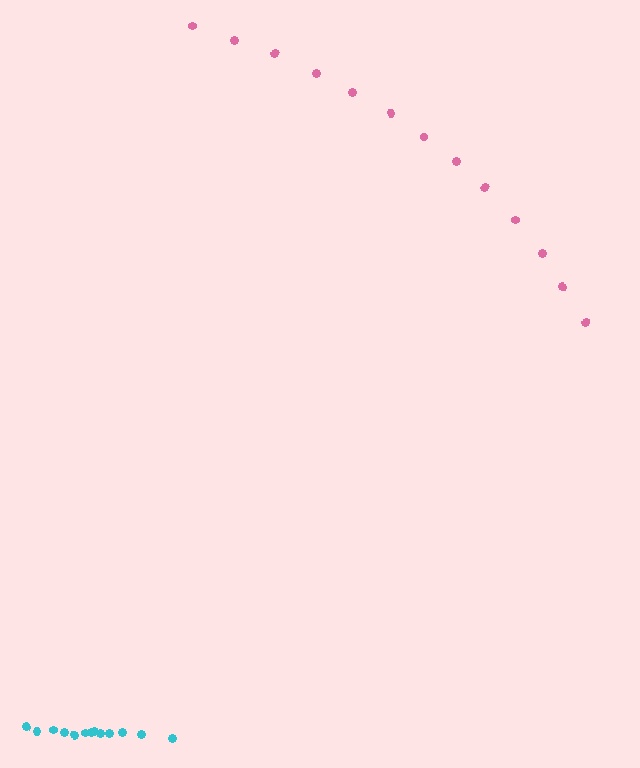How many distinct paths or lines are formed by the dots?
There are 2 distinct paths.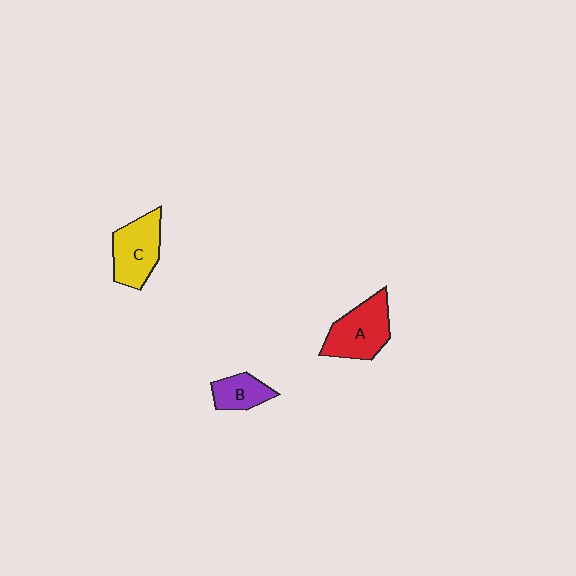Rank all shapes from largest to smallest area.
From largest to smallest: A (red), C (yellow), B (purple).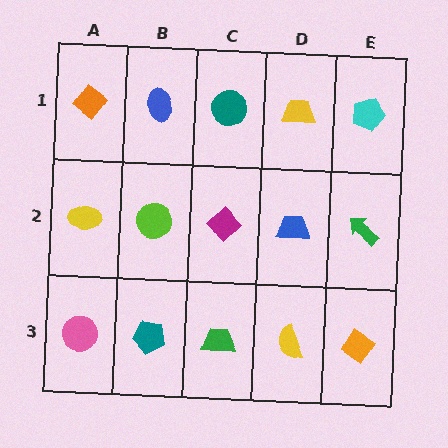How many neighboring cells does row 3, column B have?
3.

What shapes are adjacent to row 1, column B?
A lime circle (row 2, column B), an orange diamond (row 1, column A), a teal circle (row 1, column C).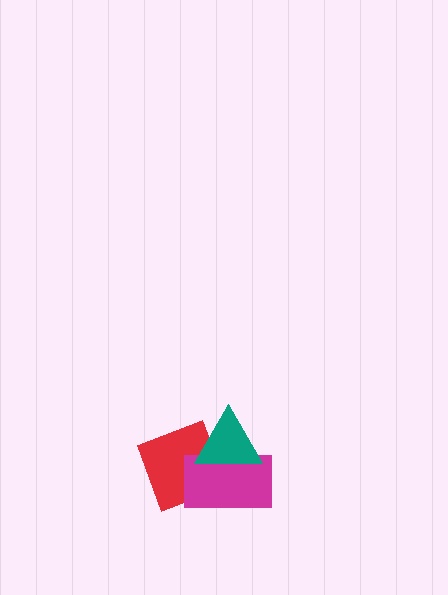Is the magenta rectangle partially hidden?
Yes, it is partially covered by another shape.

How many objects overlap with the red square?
2 objects overlap with the red square.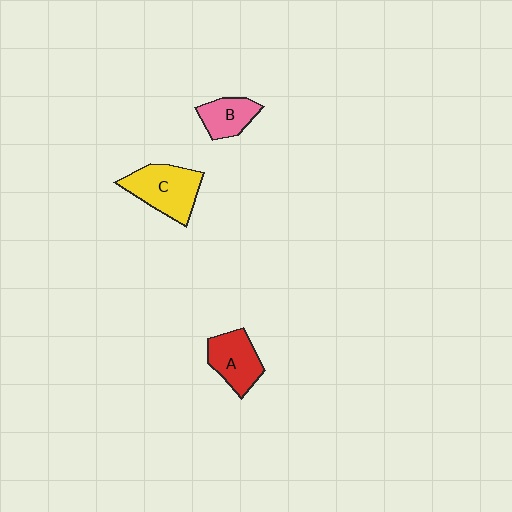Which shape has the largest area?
Shape C (yellow).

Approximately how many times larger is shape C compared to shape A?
Approximately 1.3 times.